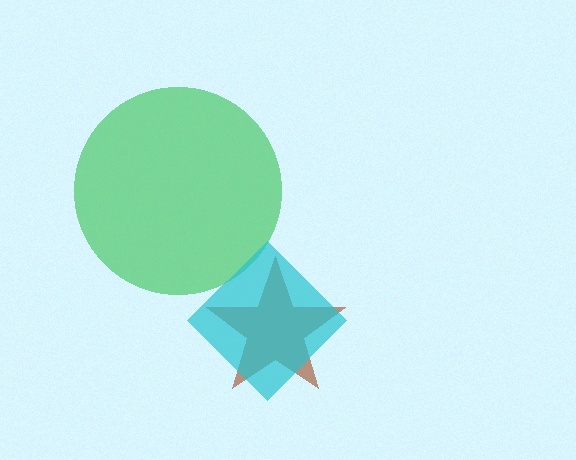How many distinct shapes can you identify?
There are 3 distinct shapes: a brown star, a green circle, a cyan diamond.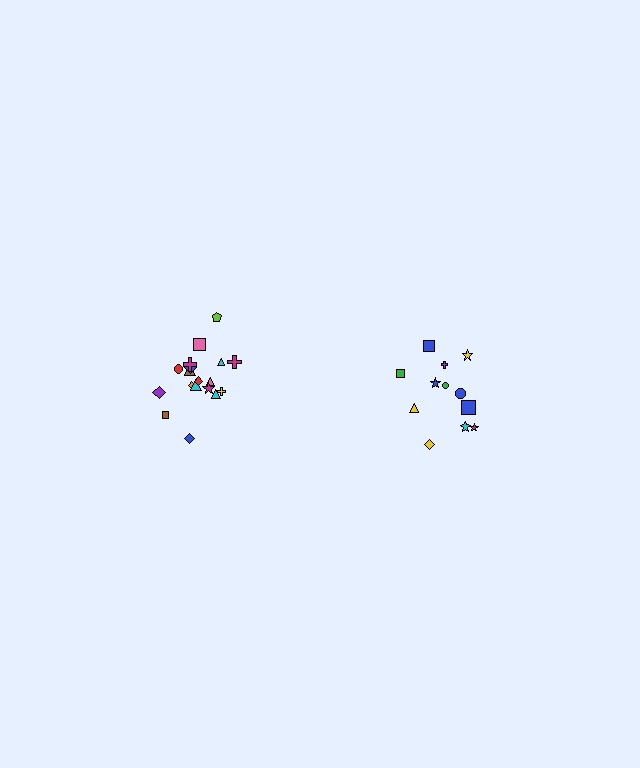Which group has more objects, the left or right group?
The left group.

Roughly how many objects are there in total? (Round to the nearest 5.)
Roughly 30 objects in total.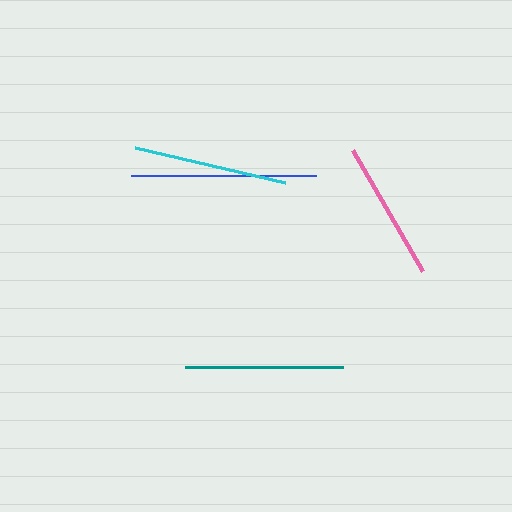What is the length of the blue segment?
The blue segment is approximately 185 pixels long.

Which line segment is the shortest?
The pink line is the shortest at approximately 140 pixels.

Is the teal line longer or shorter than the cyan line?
The teal line is longer than the cyan line.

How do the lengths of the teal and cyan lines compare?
The teal and cyan lines are approximately the same length.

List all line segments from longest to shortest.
From longest to shortest: blue, teal, cyan, pink.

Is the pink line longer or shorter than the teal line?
The teal line is longer than the pink line.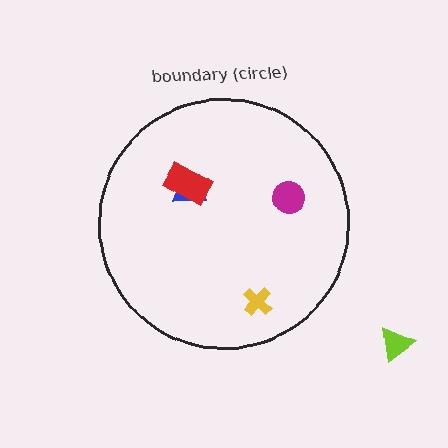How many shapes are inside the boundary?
4 inside, 1 outside.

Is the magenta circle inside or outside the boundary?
Inside.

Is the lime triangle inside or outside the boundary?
Outside.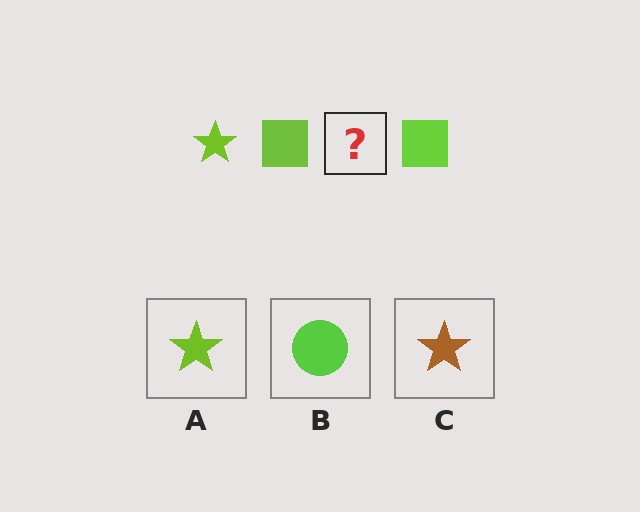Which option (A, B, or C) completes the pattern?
A.